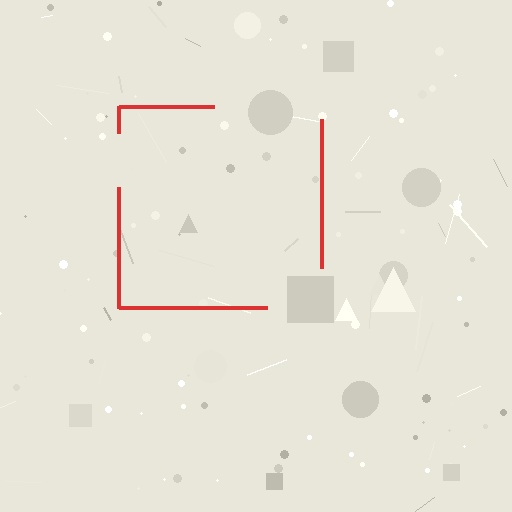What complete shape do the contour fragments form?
The contour fragments form a square.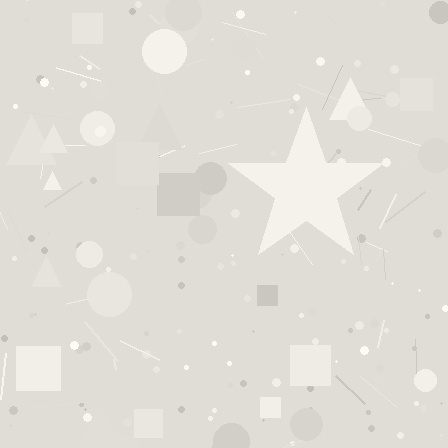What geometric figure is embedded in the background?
A star is embedded in the background.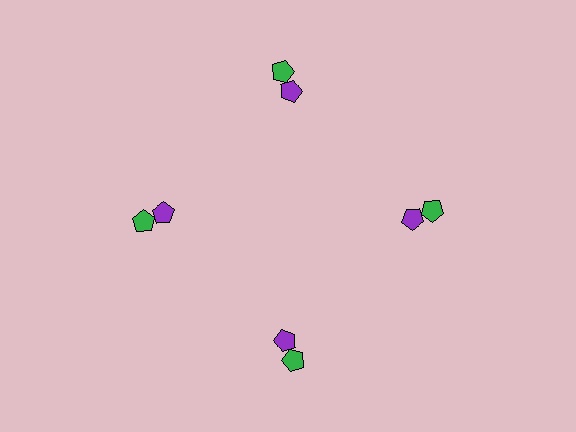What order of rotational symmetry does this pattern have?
This pattern has 4-fold rotational symmetry.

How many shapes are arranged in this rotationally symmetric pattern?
There are 8 shapes, arranged in 4 groups of 2.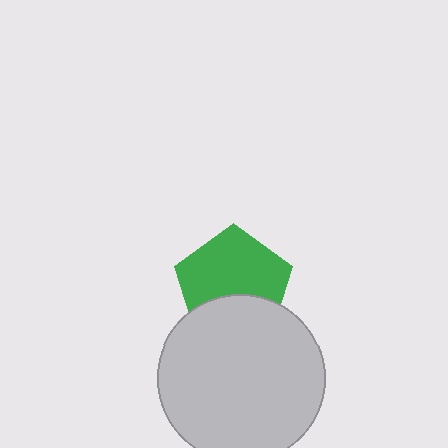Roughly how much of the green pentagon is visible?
About half of it is visible (roughly 65%).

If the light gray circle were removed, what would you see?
You would see the complete green pentagon.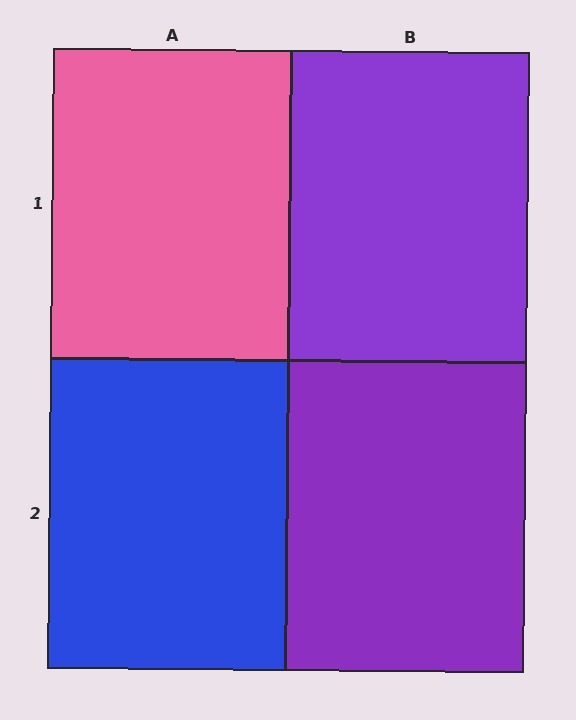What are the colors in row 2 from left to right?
Blue, purple.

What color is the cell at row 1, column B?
Purple.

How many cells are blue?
1 cell is blue.